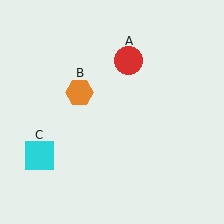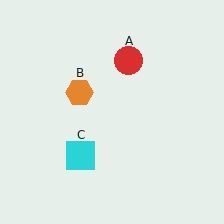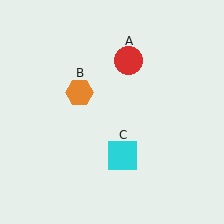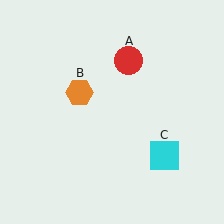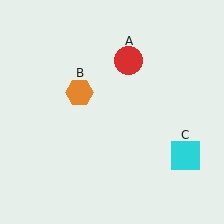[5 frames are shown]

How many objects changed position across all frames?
1 object changed position: cyan square (object C).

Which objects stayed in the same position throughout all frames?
Red circle (object A) and orange hexagon (object B) remained stationary.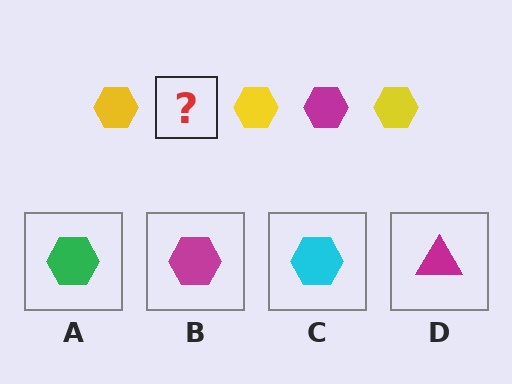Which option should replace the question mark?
Option B.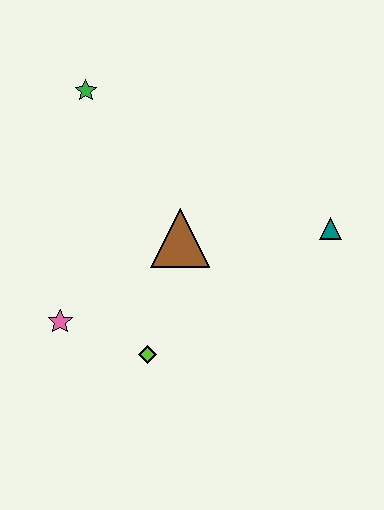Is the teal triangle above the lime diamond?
Yes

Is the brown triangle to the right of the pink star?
Yes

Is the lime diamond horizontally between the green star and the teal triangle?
Yes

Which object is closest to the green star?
The brown triangle is closest to the green star.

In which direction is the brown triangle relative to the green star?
The brown triangle is below the green star.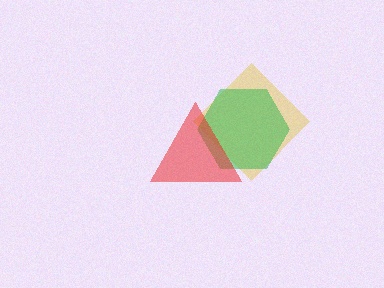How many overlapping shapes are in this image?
There are 3 overlapping shapes in the image.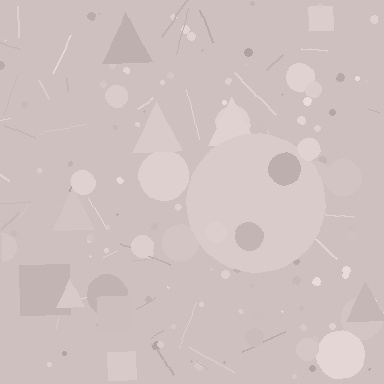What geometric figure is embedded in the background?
A circle is embedded in the background.